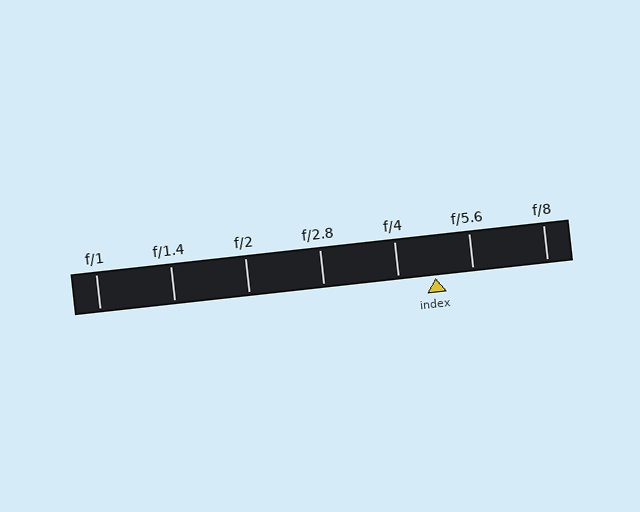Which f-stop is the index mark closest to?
The index mark is closest to f/4.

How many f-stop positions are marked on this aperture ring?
There are 7 f-stop positions marked.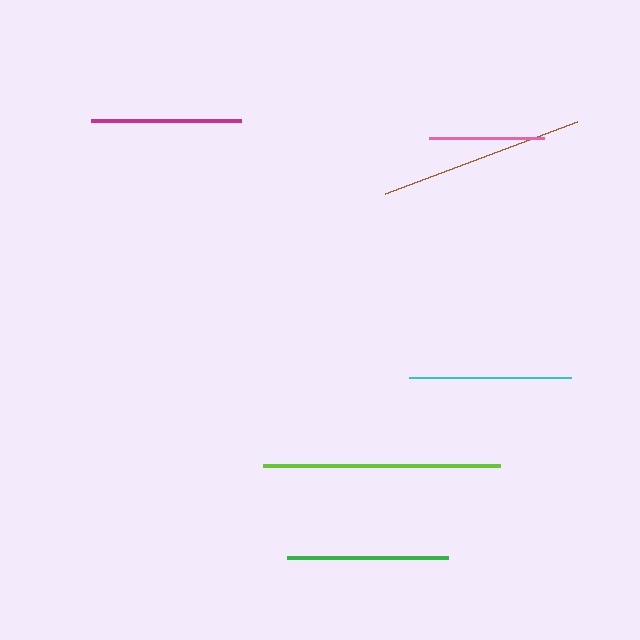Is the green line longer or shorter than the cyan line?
The cyan line is longer than the green line.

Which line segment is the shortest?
The pink line is the shortest at approximately 115 pixels.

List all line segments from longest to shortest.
From longest to shortest: lime, brown, cyan, green, magenta, pink.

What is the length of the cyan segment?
The cyan segment is approximately 162 pixels long.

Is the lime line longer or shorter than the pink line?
The lime line is longer than the pink line.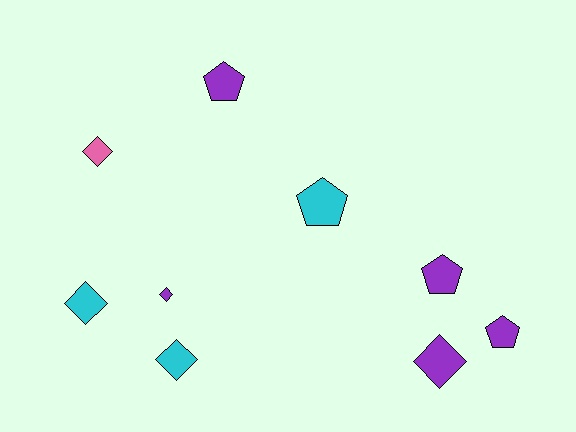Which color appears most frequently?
Purple, with 5 objects.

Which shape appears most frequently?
Diamond, with 5 objects.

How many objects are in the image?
There are 9 objects.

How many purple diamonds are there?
There are 2 purple diamonds.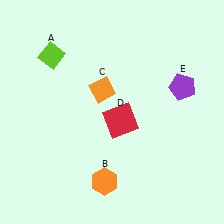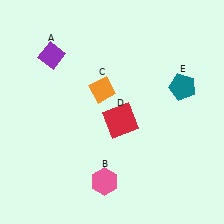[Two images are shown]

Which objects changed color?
A changed from lime to purple. B changed from orange to pink. E changed from purple to teal.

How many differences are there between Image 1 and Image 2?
There are 3 differences between the two images.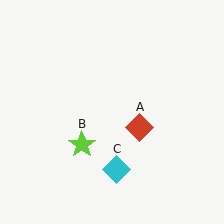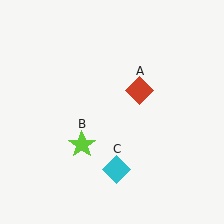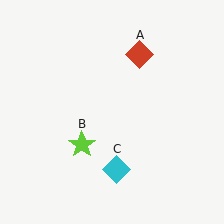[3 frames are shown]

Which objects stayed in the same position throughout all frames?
Lime star (object B) and cyan diamond (object C) remained stationary.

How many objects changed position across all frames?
1 object changed position: red diamond (object A).